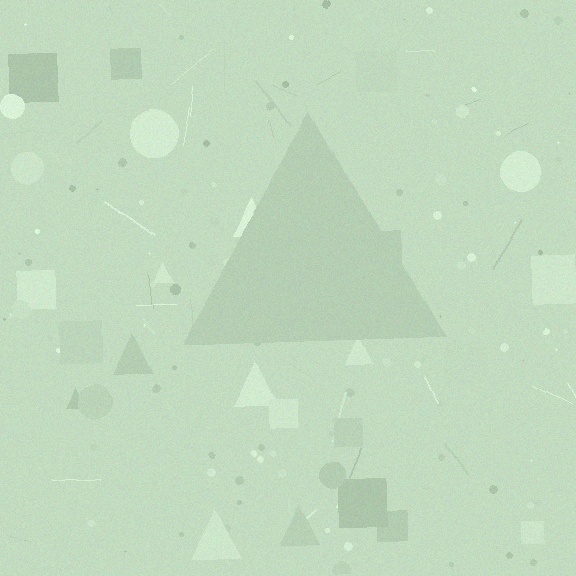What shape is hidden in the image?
A triangle is hidden in the image.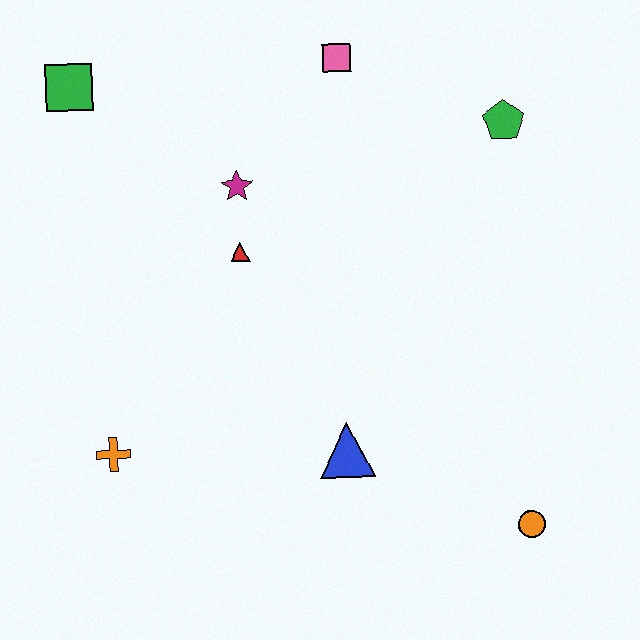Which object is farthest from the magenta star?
The orange circle is farthest from the magenta star.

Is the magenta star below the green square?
Yes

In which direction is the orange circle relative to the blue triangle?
The orange circle is to the right of the blue triangle.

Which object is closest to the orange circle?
The blue triangle is closest to the orange circle.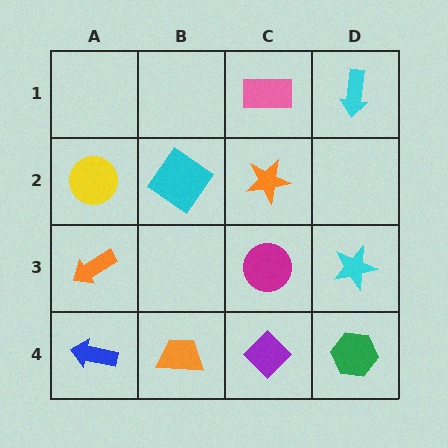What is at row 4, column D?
A green hexagon.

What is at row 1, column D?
A cyan arrow.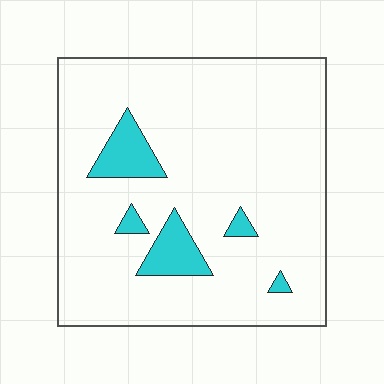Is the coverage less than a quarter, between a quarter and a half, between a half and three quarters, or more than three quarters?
Less than a quarter.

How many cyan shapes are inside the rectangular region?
5.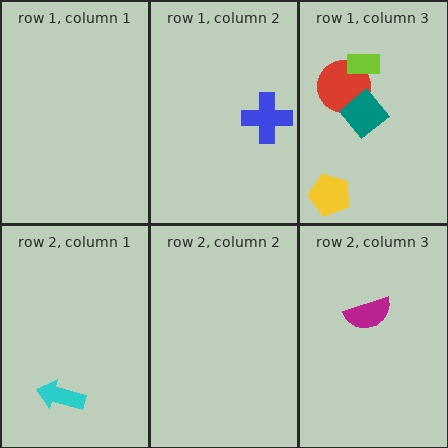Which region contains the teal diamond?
The row 1, column 3 region.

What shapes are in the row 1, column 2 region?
The blue cross.